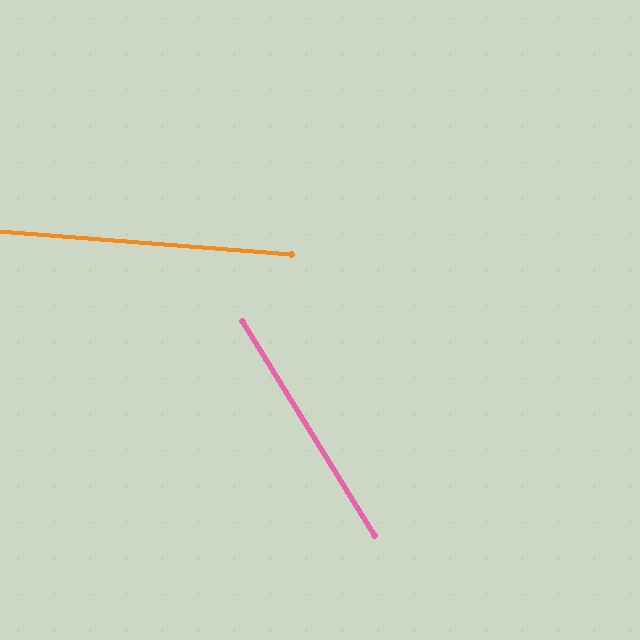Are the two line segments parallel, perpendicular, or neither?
Neither parallel nor perpendicular — they differ by about 54°.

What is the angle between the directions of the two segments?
Approximately 54 degrees.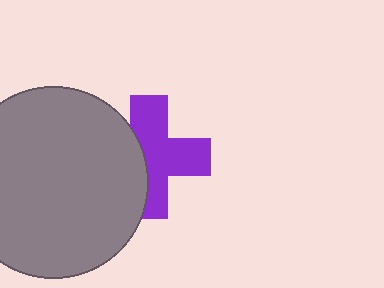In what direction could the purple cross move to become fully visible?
The purple cross could move right. That would shift it out from behind the gray circle entirely.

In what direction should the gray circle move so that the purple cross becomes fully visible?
The gray circle should move left. That is the shortest direction to clear the overlap and leave the purple cross fully visible.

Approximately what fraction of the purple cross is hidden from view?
Roughly 38% of the purple cross is hidden behind the gray circle.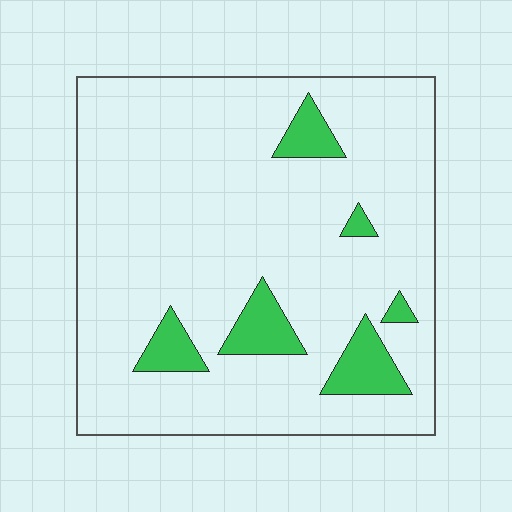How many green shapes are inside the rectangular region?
6.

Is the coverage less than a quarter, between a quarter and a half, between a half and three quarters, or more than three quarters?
Less than a quarter.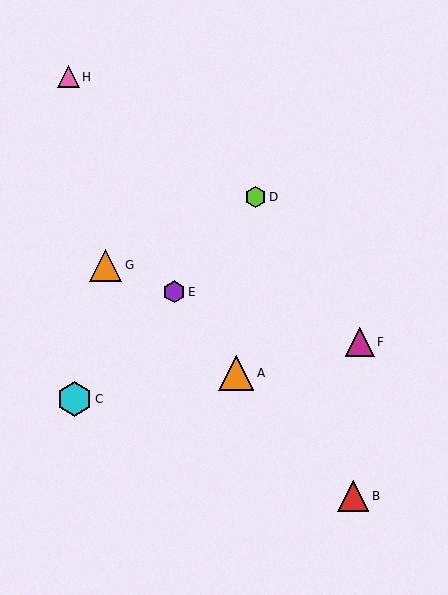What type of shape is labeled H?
Shape H is a pink triangle.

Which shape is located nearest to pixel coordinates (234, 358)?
The orange triangle (labeled A) at (236, 373) is nearest to that location.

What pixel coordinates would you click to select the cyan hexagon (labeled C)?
Click at (74, 399) to select the cyan hexagon C.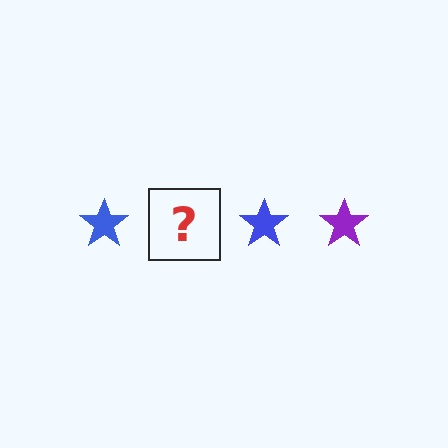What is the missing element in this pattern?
The missing element is a purple star.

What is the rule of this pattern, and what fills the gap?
The rule is that the pattern cycles through blue, purple stars. The gap should be filled with a purple star.